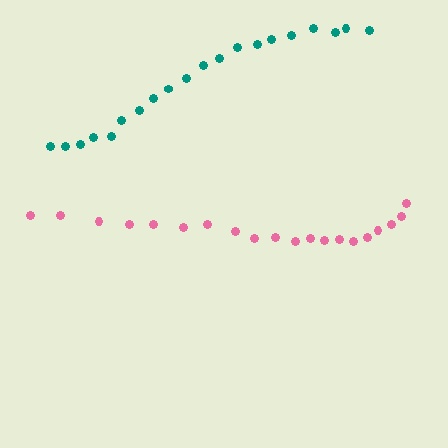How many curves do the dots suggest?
There are 2 distinct paths.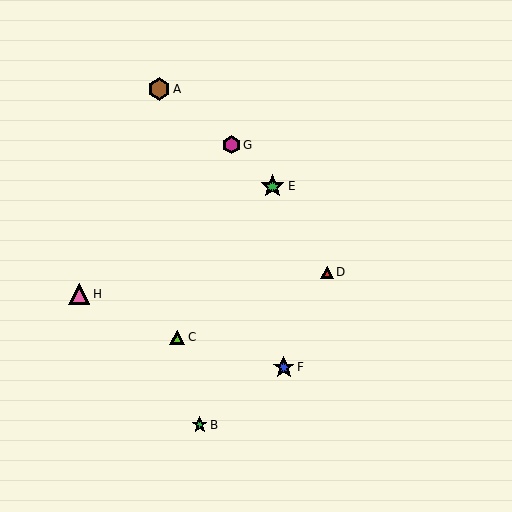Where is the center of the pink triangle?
The center of the pink triangle is at (79, 294).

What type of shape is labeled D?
Shape D is a red triangle.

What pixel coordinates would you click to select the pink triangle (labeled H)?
Click at (79, 294) to select the pink triangle H.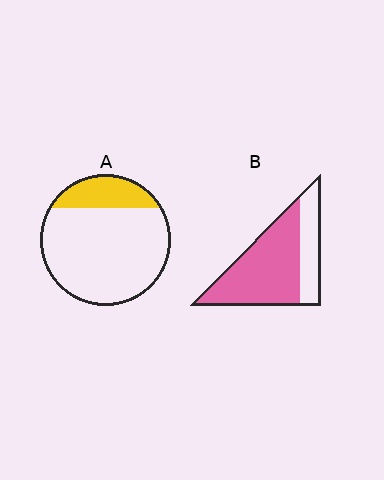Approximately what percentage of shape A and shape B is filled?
A is approximately 20% and B is approximately 70%.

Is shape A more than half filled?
No.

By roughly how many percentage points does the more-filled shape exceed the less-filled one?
By roughly 50 percentage points (B over A).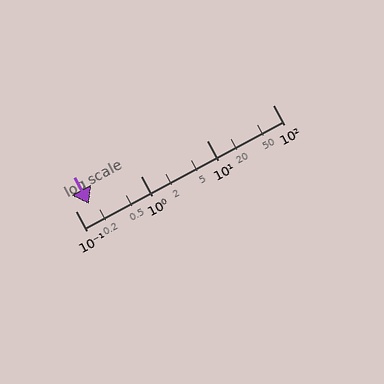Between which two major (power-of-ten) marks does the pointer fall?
The pointer is between 0.1 and 1.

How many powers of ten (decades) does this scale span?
The scale spans 3 decades, from 0.1 to 100.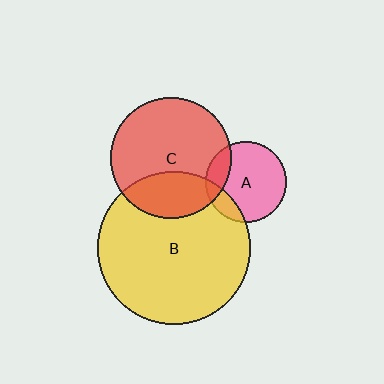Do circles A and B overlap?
Yes.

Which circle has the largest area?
Circle B (yellow).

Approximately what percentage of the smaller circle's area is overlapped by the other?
Approximately 15%.